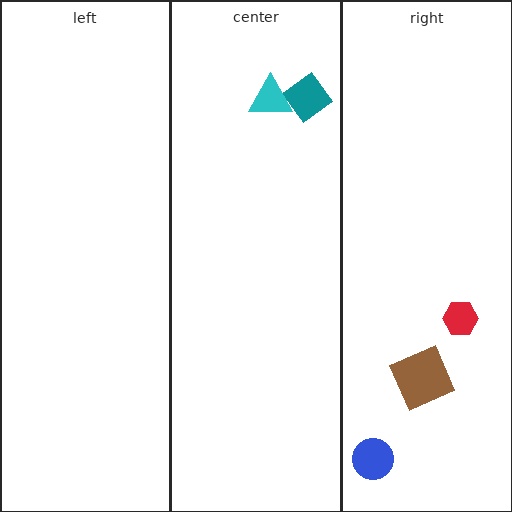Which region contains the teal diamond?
The center region.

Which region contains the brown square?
The right region.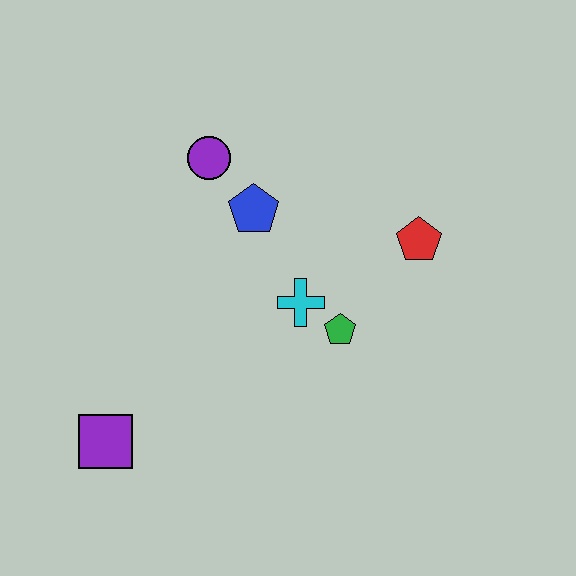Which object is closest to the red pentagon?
The green pentagon is closest to the red pentagon.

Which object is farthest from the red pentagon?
The purple square is farthest from the red pentagon.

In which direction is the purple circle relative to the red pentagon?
The purple circle is to the left of the red pentagon.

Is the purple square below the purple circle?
Yes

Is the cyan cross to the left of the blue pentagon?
No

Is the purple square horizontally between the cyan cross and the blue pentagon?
No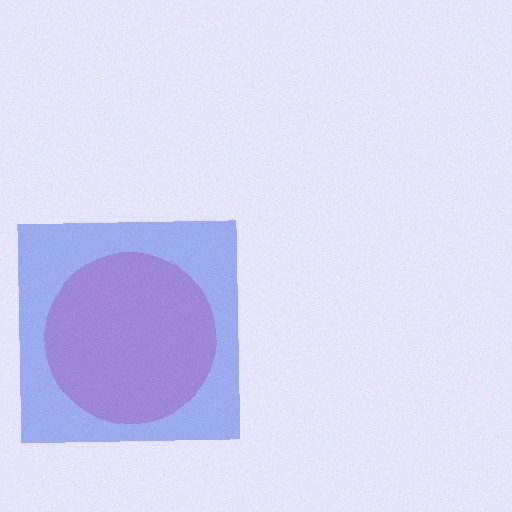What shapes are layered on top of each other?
The layered shapes are: a pink circle, a blue square.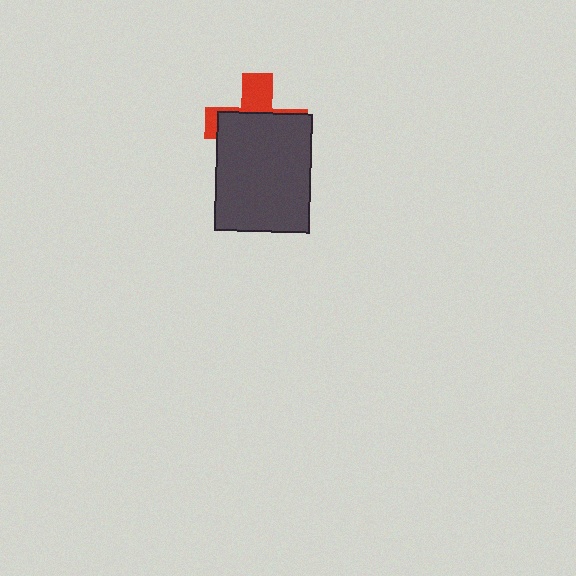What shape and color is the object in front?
The object in front is a dark gray rectangle.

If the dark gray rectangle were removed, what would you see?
You would see the complete red cross.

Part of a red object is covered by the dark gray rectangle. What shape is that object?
It is a cross.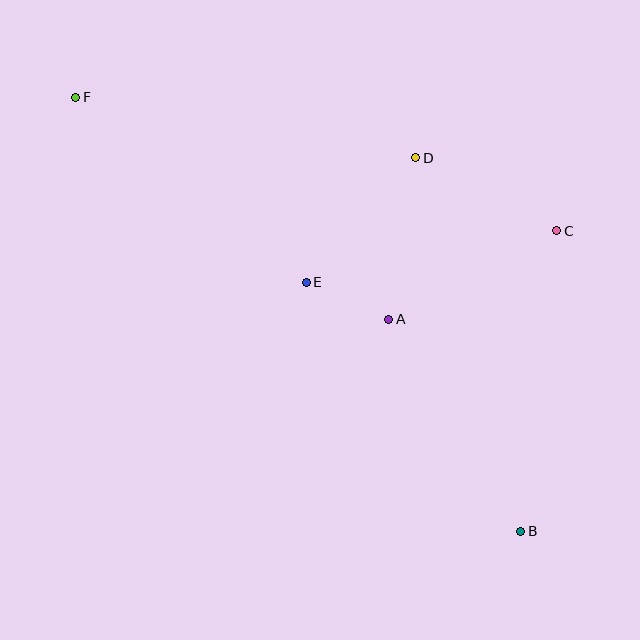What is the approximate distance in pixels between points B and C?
The distance between B and C is approximately 303 pixels.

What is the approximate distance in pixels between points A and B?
The distance between A and B is approximately 249 pixels.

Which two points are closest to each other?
Points A and E are closest to each other.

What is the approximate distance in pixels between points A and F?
The distance between A and F is approximately 384 pixels.